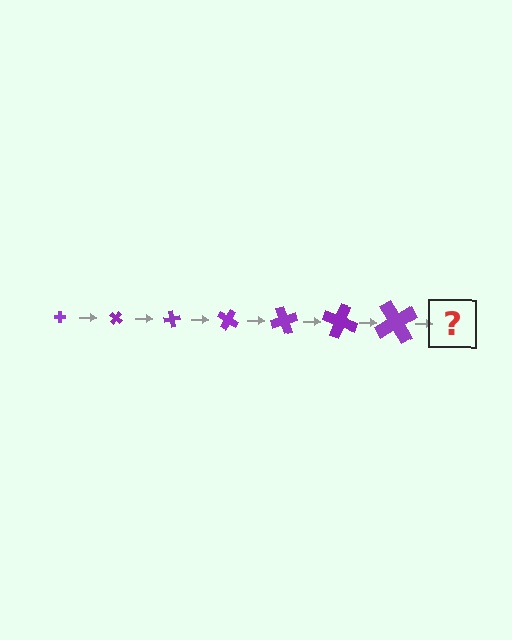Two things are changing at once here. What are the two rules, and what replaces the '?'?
The two rules are that the cross grows larger each step and it rotates 40 degrees each step. The '?' should be a cross, larger than the previous one and rotated 280 degrees from the start.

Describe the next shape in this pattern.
It should be a cross, larger than the previous one and rotated 280 degrees from the start.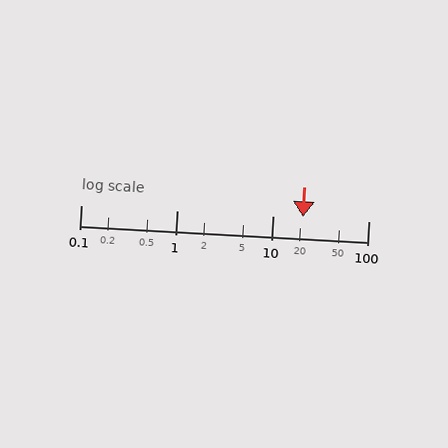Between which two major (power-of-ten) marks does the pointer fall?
The pointer is between 10 and 100.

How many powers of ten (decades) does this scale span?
The scale spans 3 decades, from 0.1 to 100.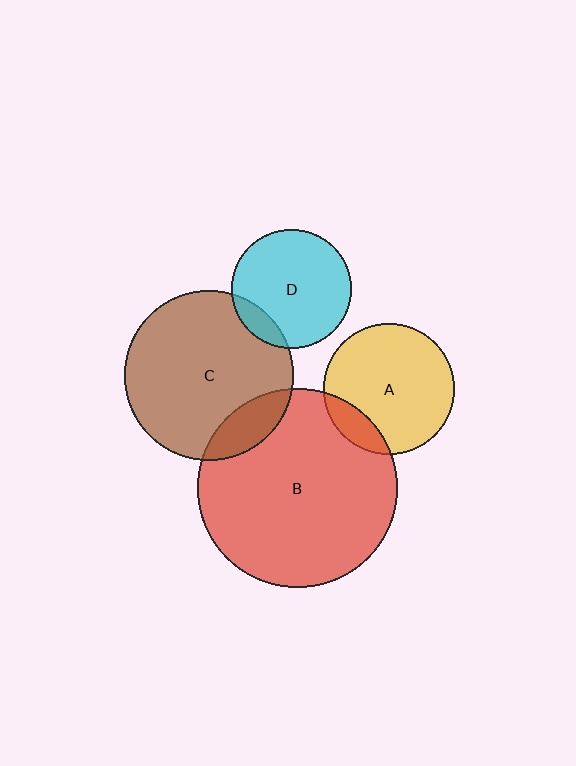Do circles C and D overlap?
Yes.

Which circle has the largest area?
Circle B (red).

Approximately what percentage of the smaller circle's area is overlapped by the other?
Approximately 10%.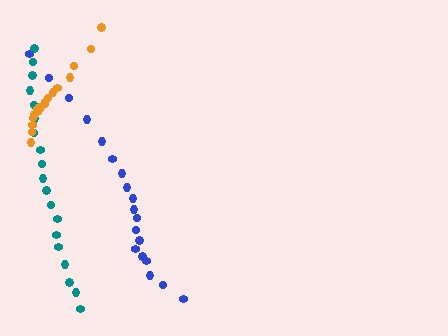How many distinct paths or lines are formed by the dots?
There are 3 distinct paths.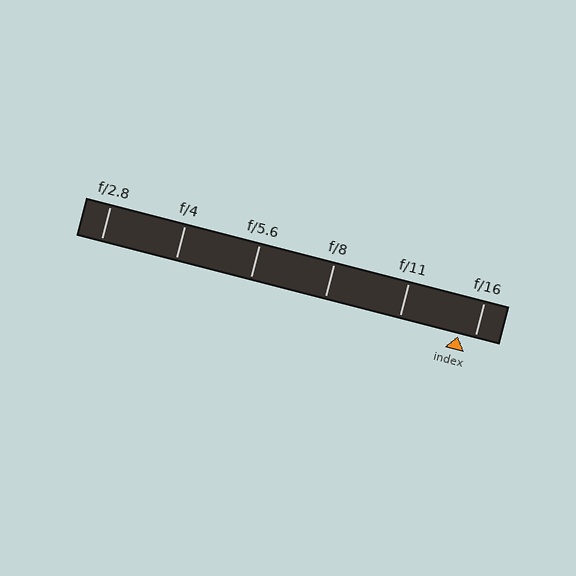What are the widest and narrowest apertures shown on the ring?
The widest aperture shown is f/2.8 and the narrowest is f/16.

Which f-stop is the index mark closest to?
The index mark is closest to f/16.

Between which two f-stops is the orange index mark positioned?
The index mark is between f/11 and f/16.